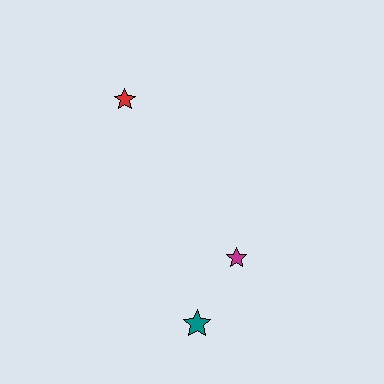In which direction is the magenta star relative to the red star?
The magenta star is below the red star.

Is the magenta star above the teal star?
Yes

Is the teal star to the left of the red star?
No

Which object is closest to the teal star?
The magenta star is closest to the teal star.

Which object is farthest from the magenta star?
The red star is farthest from the magenta star.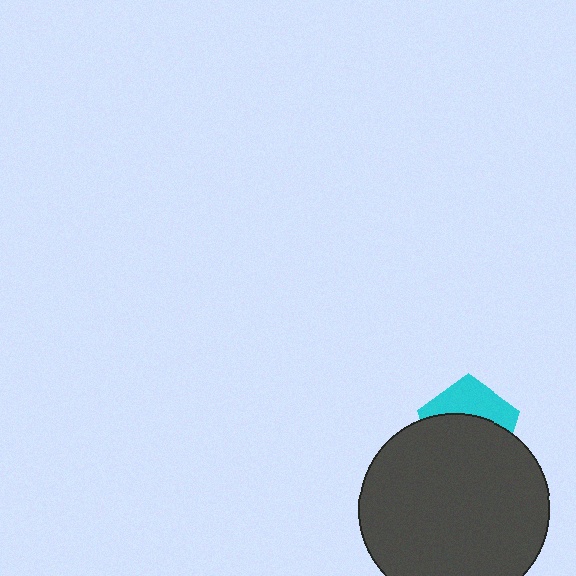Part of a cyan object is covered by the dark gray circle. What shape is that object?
It is a pentagon.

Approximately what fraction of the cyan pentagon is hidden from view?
Roughly 62% of the cyan pentagon is hidden behind the dark gray circle.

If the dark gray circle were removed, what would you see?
You would see the complete cyan pentagon.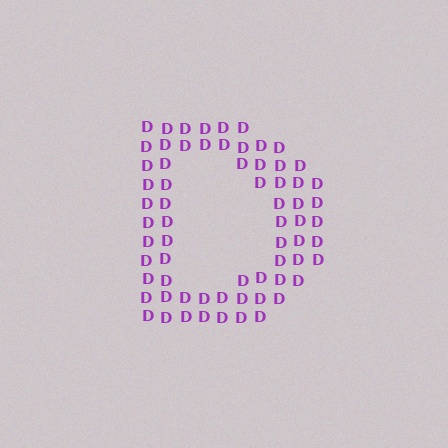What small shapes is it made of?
It is made of small letter D's.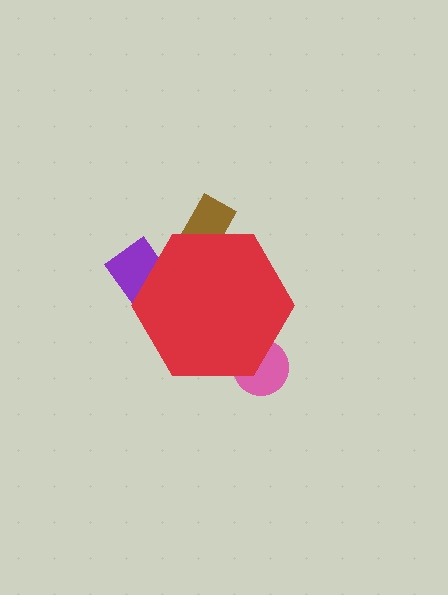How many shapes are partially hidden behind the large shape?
3 shapes are partially hidden.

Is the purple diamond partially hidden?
Yes, the purple diamond is partially hidden behind the red hexagon.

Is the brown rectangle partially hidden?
Yes, the brown rectangle is partially hidden behind the red hexagon.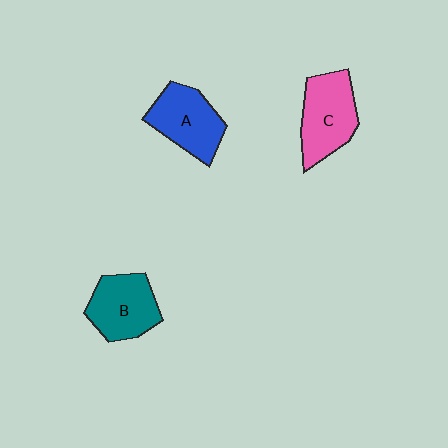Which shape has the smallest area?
Shape B (teal).